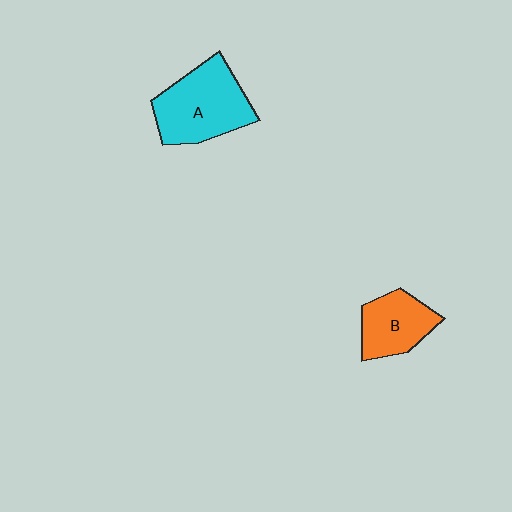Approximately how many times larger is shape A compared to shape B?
Approximately 1.5 times.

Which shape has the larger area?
Shape A (cyan).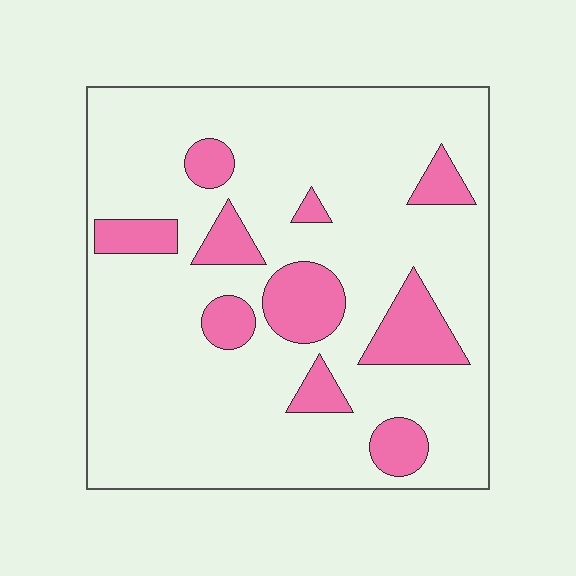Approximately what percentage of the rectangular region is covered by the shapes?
Approximately 20%.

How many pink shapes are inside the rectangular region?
10.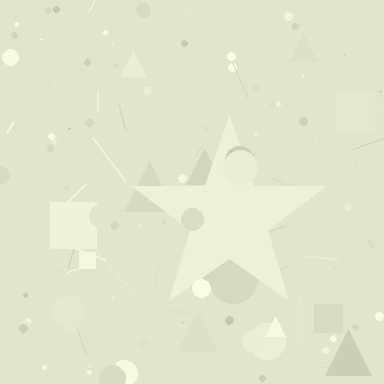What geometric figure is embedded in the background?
A star is embedded in the background.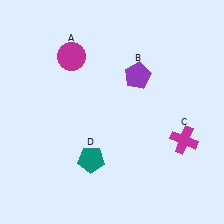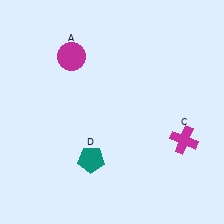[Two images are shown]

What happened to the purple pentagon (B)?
The purple pentagon (B) was removed in Image 2. It was in the top-right area of Image 1.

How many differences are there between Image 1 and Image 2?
There is 1 difference between the two images.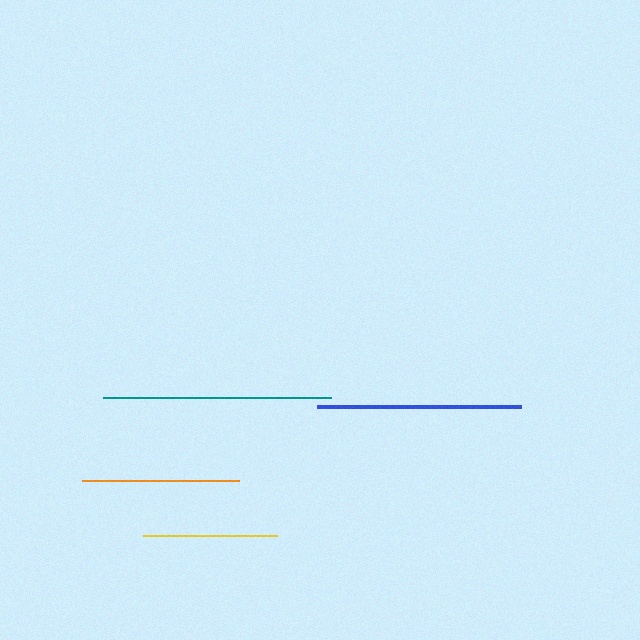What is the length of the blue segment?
The blue segment is approximately 204 pixels long.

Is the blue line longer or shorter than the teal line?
The teal line is longer than the blue line.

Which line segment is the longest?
The teal line is the longest at approximately 228 pixels.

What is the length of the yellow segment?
The yellow segment is approximately 134 pixels long.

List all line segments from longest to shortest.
From longest to shortest: teal, blue, orange, yellow.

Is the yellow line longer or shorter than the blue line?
The blue line is longer than the yellow line.